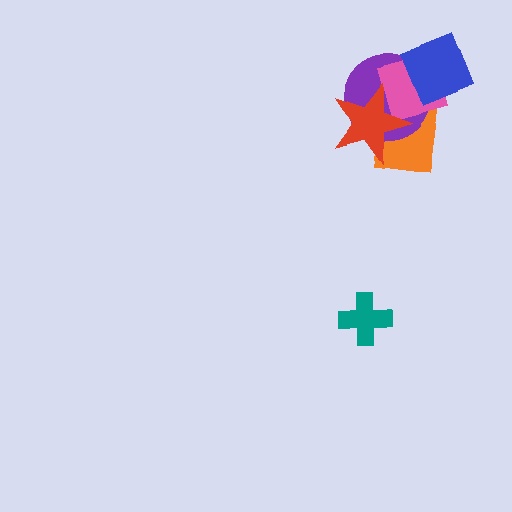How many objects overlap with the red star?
3 objects overlap with the red star.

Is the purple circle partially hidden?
Yes, it is partially covered by another shape.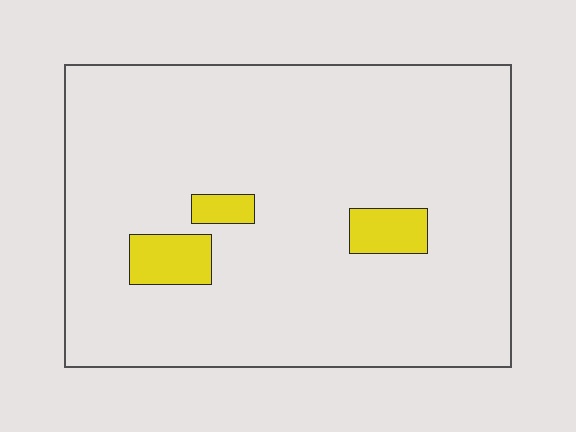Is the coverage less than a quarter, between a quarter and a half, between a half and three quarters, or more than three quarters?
Less than a quarter.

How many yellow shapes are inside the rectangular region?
3.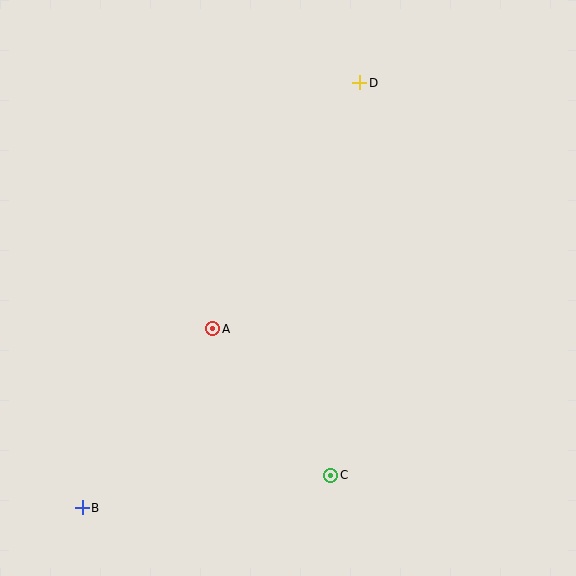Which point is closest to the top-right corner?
Point D is closest to the top-right corner.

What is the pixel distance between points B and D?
The distance between B and D is 508 pixels.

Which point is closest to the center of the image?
Point A at (213, 329) is closest to the center.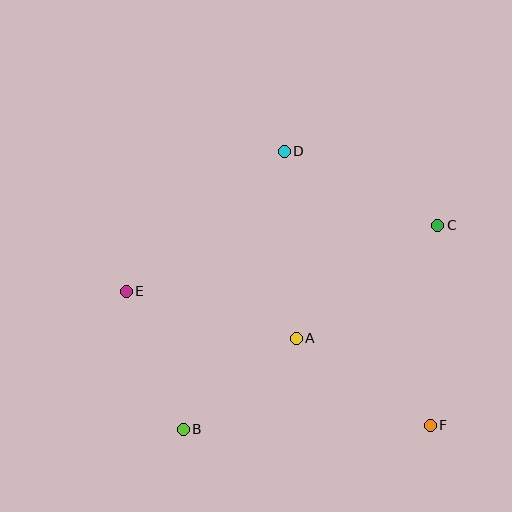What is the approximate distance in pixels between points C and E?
The distance between C and E is approximately 318 pixels.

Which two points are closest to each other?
Points A and B are closest to each other.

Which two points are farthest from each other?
Points E and F are farthest from each other.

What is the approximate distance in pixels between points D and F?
The distance between D and F is approximately 310 pixels.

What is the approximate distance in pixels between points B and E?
The distance between B and E is approximately 150 pixels.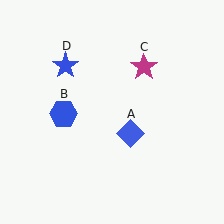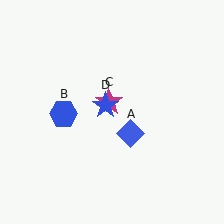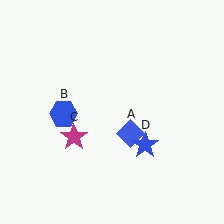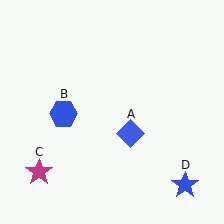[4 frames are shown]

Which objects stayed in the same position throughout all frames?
Blue diamond (object A) and blue hexagon (object B) remained stationary.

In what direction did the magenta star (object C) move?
The magenta star (object C) moved down and to the left.